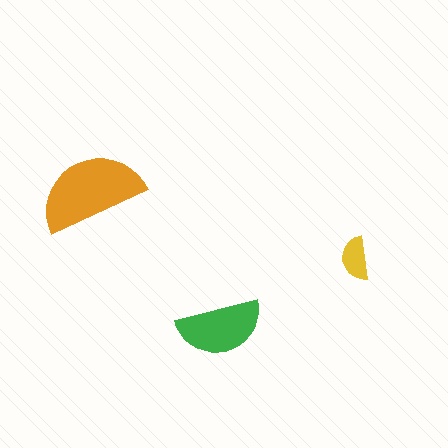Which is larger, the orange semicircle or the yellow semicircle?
The orange one.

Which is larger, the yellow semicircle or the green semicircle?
The green one.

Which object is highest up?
The orange semicircle is topmost.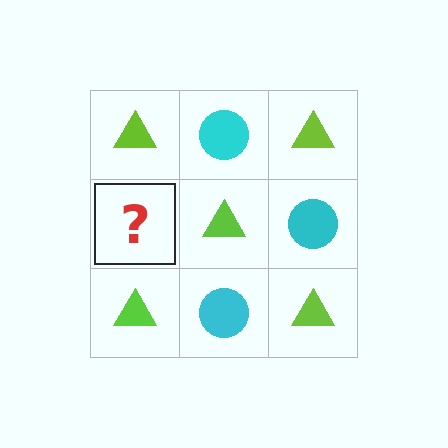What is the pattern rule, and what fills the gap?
The rule is that it alternates lime triangle and cyan circle in a checkerboard pattern. The gap should be filled with a cyan circle.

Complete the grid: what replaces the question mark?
The question mark should be replaced with a cyan circle.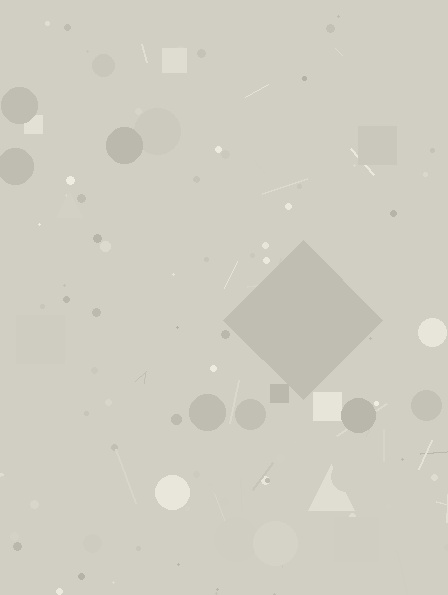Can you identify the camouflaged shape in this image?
The camouflaged shape is a diamond.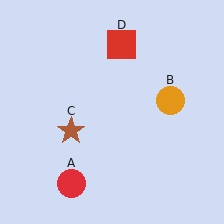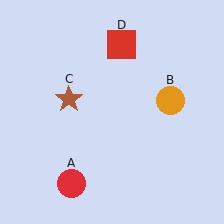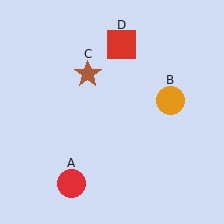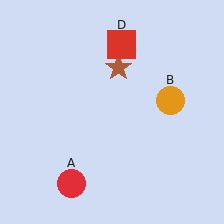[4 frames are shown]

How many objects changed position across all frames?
1 object changed position: brown star (object C).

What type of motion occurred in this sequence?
The brown star (object C) rotated clockwise around the center of the scene.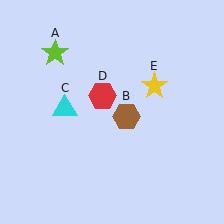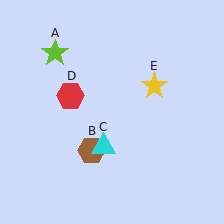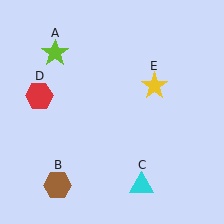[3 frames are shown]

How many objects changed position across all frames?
3 objects changed position: brown hexagon (object B), cyan triangle (object C), red hexagon (object D).